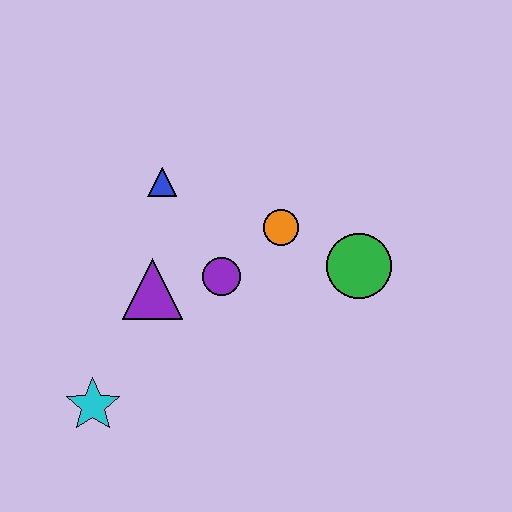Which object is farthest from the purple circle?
The cyan star is farthest from the purple circle.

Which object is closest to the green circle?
The orange circle is closest to the green circle.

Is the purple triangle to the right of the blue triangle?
No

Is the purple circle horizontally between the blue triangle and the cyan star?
No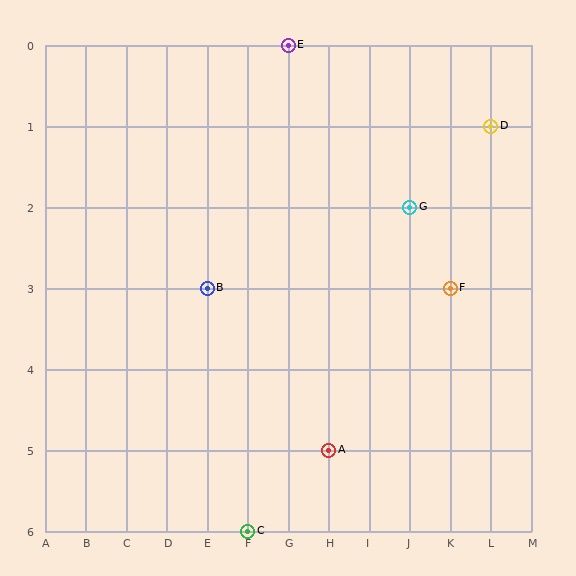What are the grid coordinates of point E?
Point E is at grid coordinates (G, 0).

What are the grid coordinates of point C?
Point C is at grid coordinates (F, 6).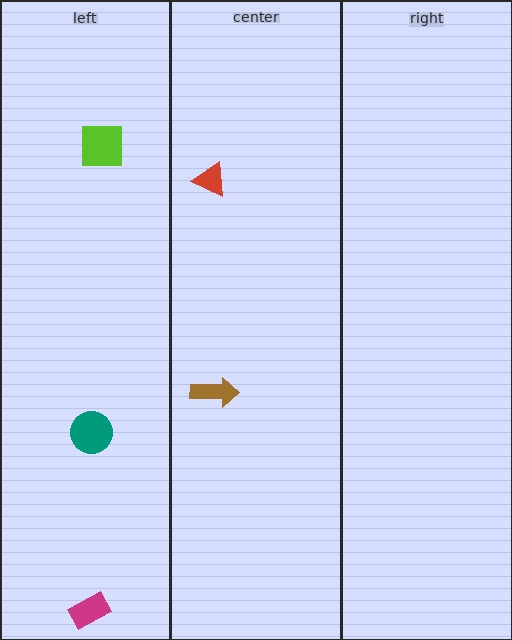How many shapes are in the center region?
2.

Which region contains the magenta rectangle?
The left region.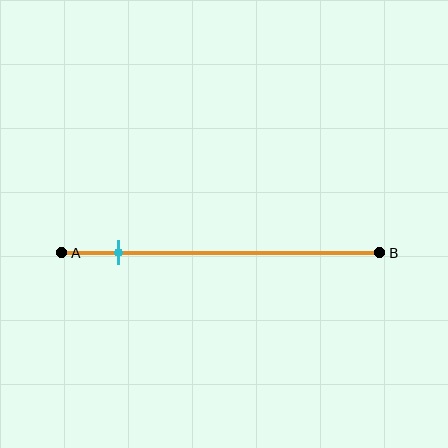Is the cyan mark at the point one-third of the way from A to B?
No, the mark is at about 20% from A, not at the 33% one-third point.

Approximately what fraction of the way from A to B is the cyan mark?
The cyan mark is approximately 20% of the way from A to B.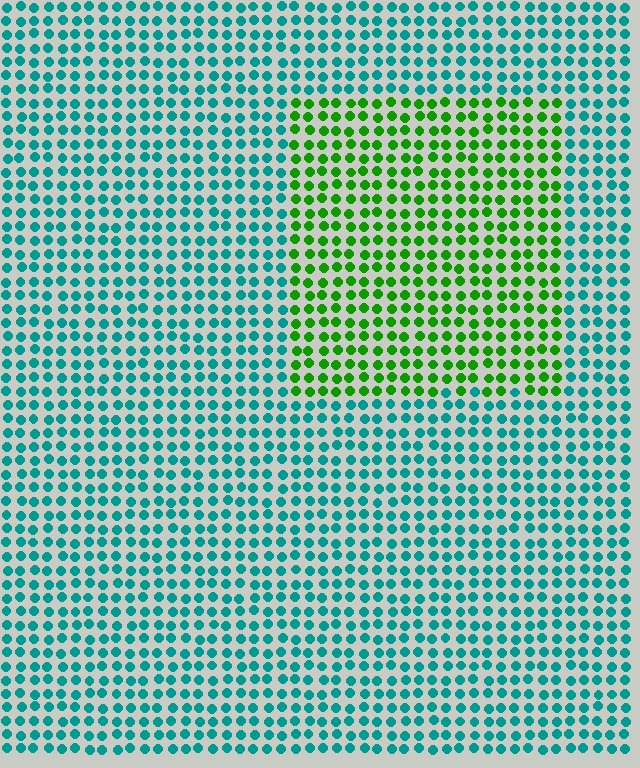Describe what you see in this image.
The image is filled with small teal elements in a uniform arrangement. A rectangle-shaped region is visible where the elements are tinted to a slightly different hue, forming a subtle color boundary.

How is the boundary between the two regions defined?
The boundary is defined purely by a slight shift in hue (about 61 degrees). Spacing, size, and orientation are identical on both sides.